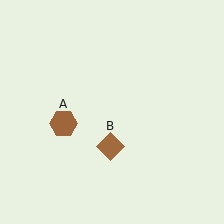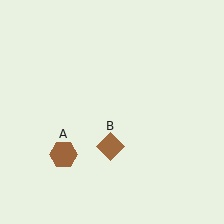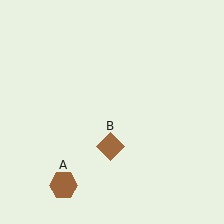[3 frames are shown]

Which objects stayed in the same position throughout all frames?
Brown diamond (object B) remained stationary.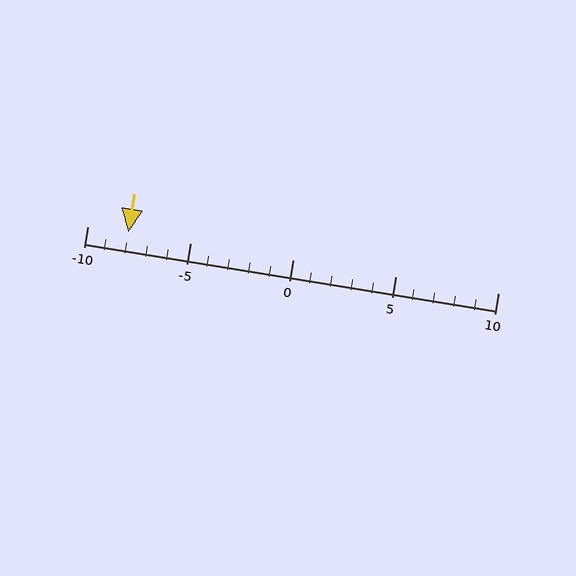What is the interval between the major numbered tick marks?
The major tick marks are spaced 5 units apart.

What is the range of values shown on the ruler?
The ruler shows values from -10 to 10.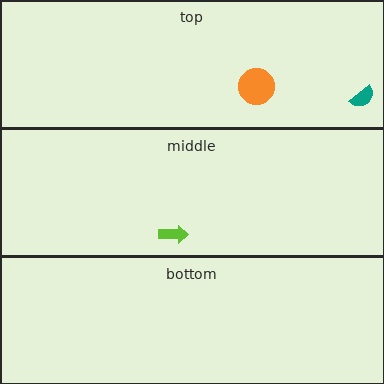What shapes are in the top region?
The orange circle, the teal semicircle.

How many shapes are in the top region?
2.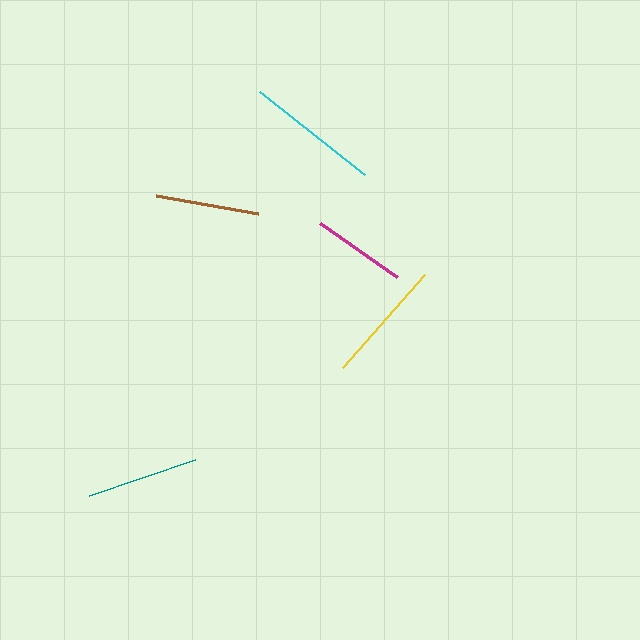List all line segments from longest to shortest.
From longest to shortest: cyan, yellow, teal, brown, magenta.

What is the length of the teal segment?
The teal segment is approximately 112 pixels long.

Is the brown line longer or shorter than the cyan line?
The cyan line is longer than the brown line.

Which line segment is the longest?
The cyan line is the longest at approximately 133 pixels.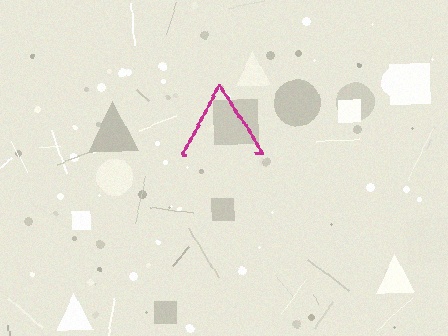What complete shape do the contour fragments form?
The contour fragments form a triangle.